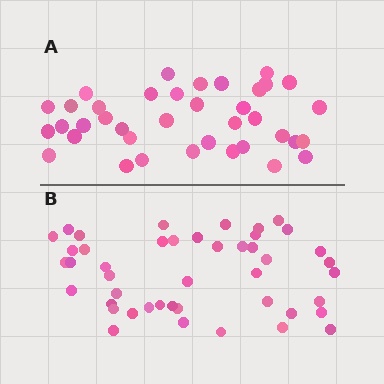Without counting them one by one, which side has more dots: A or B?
Region B (the bottom region) has more dots.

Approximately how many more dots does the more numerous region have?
Region B has roughly 8 or so more dots than region A.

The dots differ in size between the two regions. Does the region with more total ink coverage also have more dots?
No. Region A has more total ink coverage because its dots are larger, but region B actually contains more individual dots. Total area can be misleading — the number of items is what matters here.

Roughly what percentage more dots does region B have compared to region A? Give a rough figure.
About 20% more.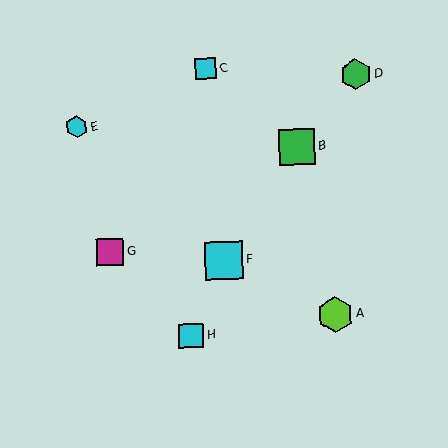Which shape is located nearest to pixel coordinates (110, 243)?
The magenta square (labeled G) at (110, 252) is nearest to that location.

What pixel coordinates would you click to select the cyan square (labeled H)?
Click at (191, 336) to select the cyan square H.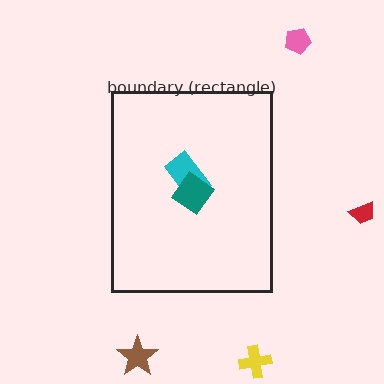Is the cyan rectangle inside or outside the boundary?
Inside.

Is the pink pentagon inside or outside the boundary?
Outside.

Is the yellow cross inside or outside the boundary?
Outside.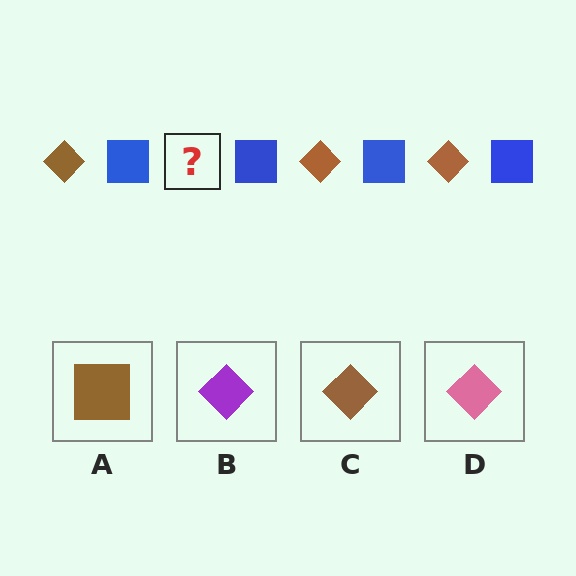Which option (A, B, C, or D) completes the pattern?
C.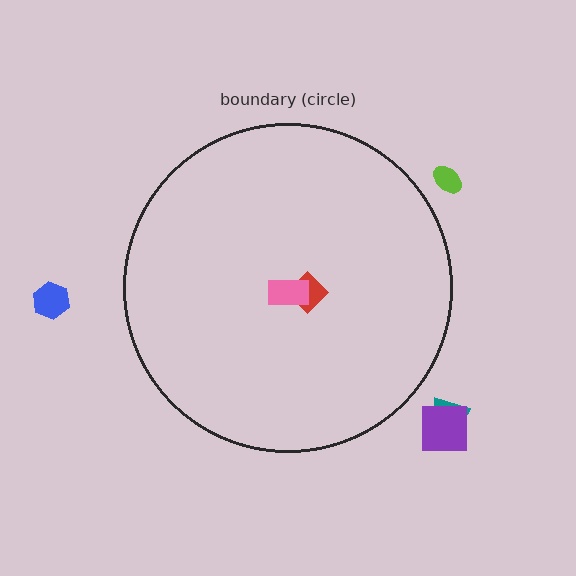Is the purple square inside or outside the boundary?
Outside.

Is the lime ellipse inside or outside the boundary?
Outside.